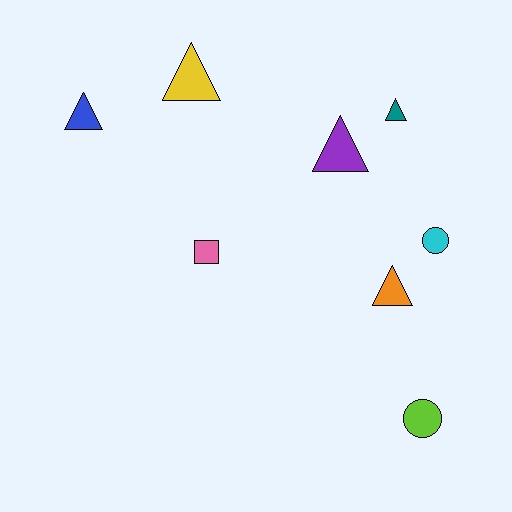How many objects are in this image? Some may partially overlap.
There are 8 objects.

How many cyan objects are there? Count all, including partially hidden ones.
There is 1 cyan object.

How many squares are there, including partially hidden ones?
There is 1 square.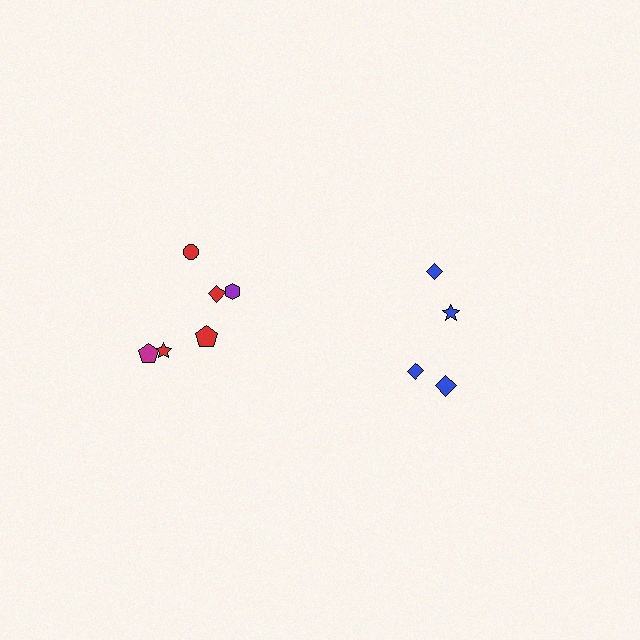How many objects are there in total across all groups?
There are 10 objects.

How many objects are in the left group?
There are 6 objects.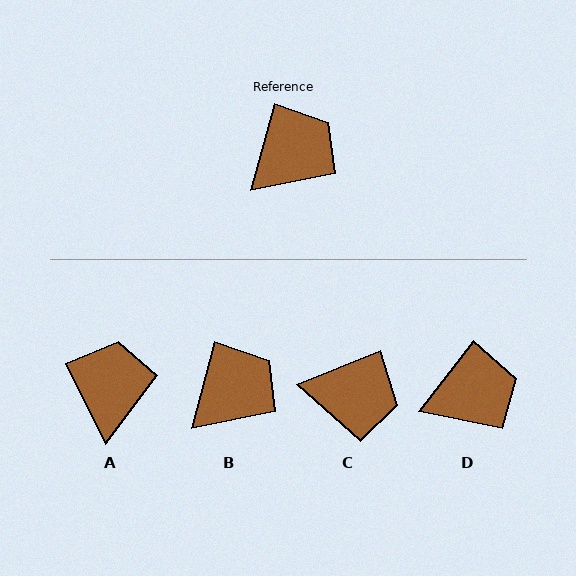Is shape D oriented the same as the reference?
No, it is off by about 22 degrees.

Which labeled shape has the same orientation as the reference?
B.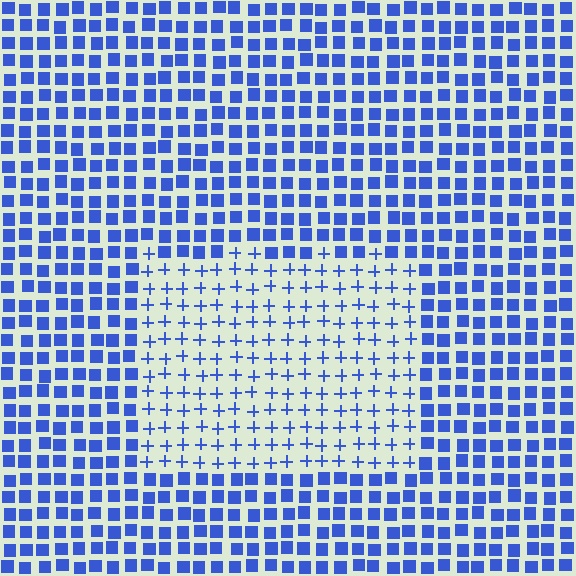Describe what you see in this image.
The image is filled with small blue elements arranged in a uniform grid. A rectangle-shaped region contains plus signs, while the surrounding area contains squares. The boundary is defined purely by the change in element shape.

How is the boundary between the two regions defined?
The boundary is defined by a change in element shape: plus signs inside vs. squares outside. All elements share the same color and spacing.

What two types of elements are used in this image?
The image uses plus signs inside the rectangle region and squares outside it.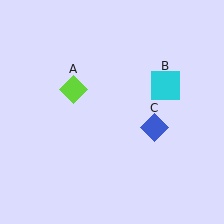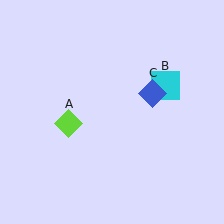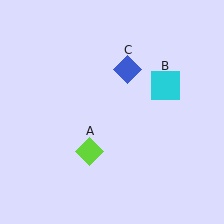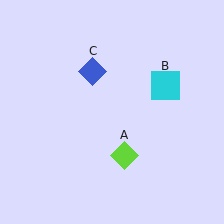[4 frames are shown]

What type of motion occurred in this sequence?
The lime diamond (object A), blue diamond (object C) rotated counterclockwise around the center of the scene.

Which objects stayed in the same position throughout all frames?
Cyan square (object B) remained stationary.